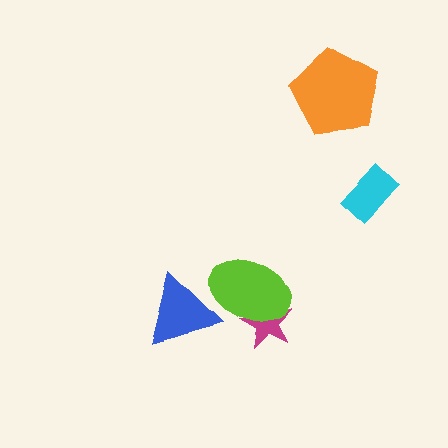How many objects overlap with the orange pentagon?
0 objects overlap with the orange pentagon.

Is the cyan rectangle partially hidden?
No, no other shape covers it.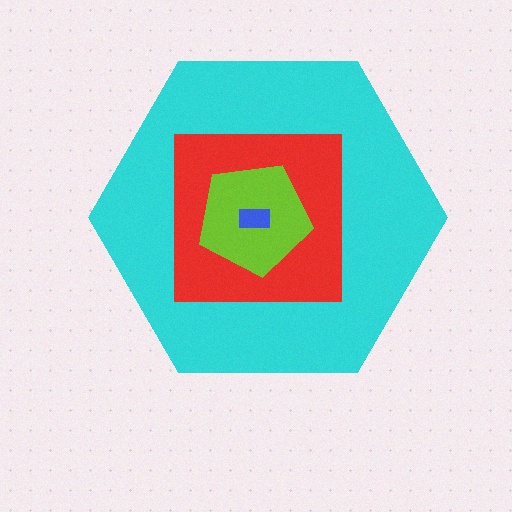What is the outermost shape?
The cyan hexagon.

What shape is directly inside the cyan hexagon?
The red square.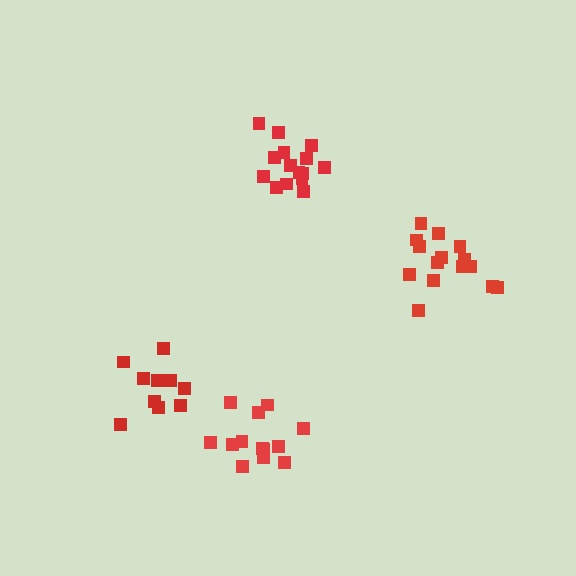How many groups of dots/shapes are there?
There are 4 groups.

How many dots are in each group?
Group 1: 15 dots, Group 2: 15 dots, Group 3: 13 dots, Group 4: 10 dots (53 total).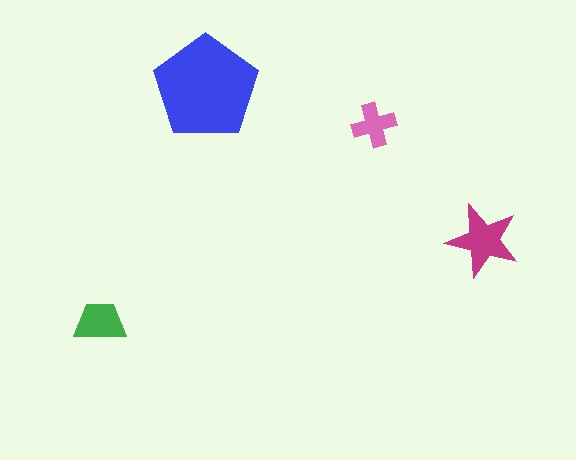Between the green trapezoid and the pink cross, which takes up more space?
The green trapezoid.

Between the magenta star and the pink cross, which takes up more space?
The magenta star.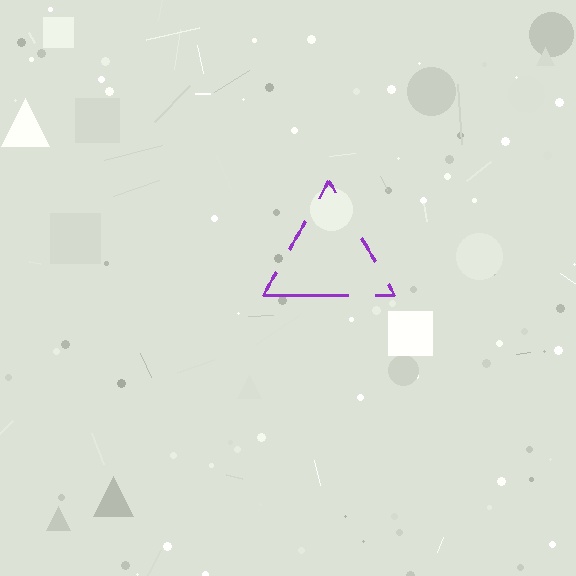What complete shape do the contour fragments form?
The contour fragments form a triangle.